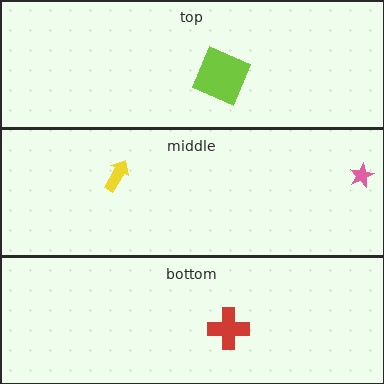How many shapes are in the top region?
1.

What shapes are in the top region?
The lime square.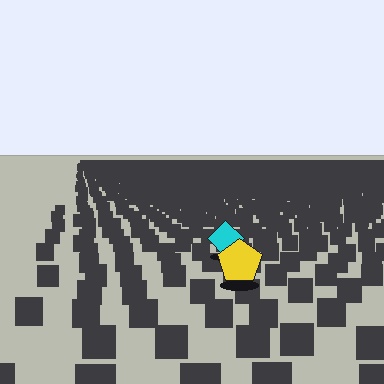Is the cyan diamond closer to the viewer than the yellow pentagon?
No. The yellow pentagon is closer — you can tell from the texture gradient: the ground texture is coarser near it.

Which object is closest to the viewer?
The yellow pentagon is closest. The texture marks near it are larger and more spread out.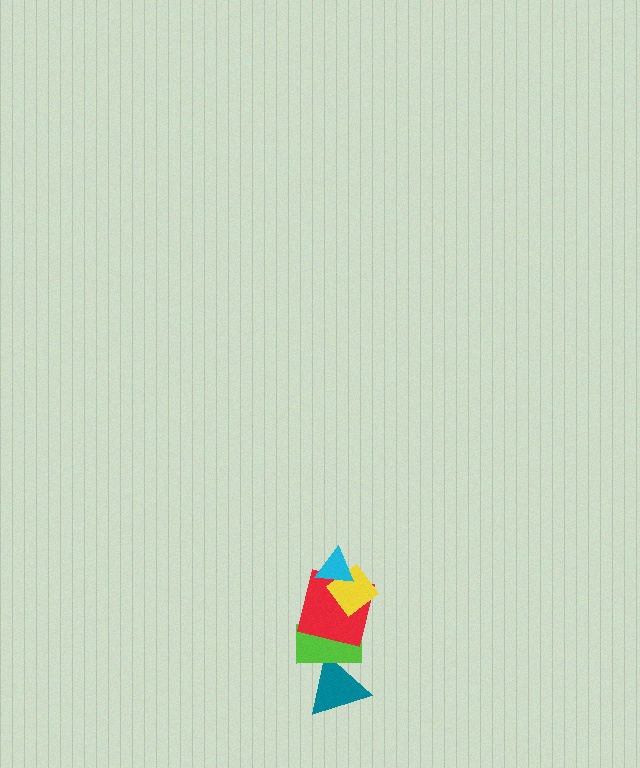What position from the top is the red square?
The red square is 3rd from the top.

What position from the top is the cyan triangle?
The cyan triangle is 1st from the top.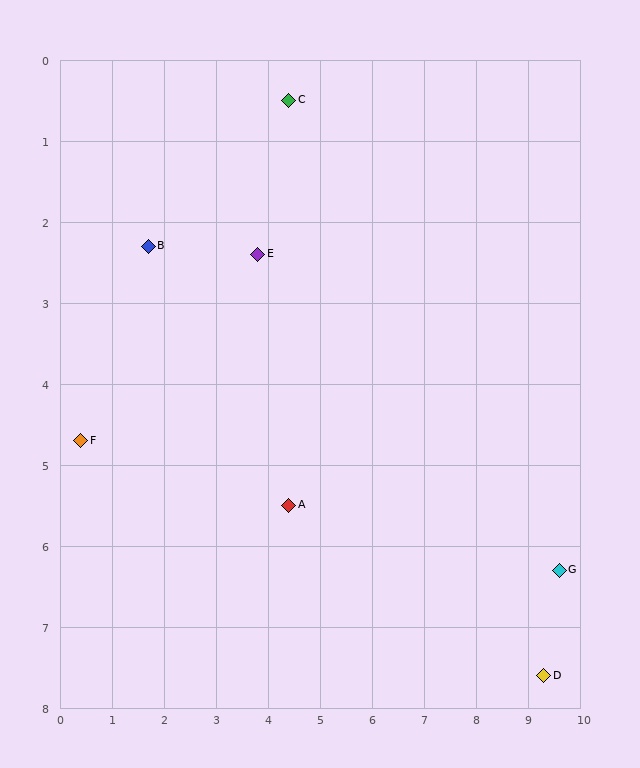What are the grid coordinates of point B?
Point B is at approximately (1.7, 2.3).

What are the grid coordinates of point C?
Point C is at approximately (4.4, 0.5).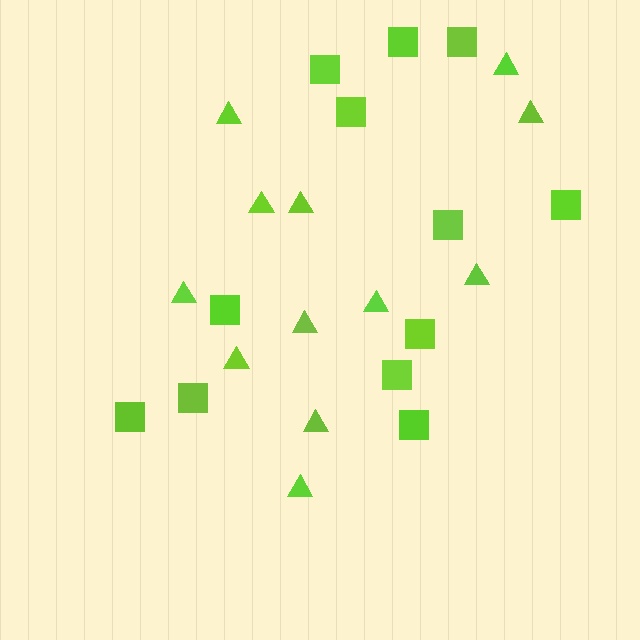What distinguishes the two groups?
There are 2 groups: one group of triangles (12) and one group of squares (12).